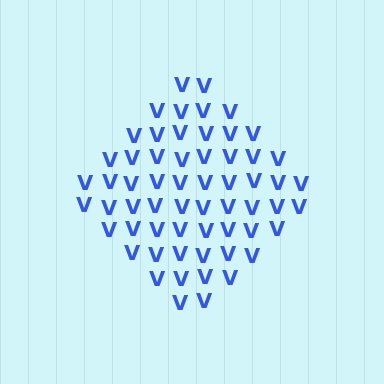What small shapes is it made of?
It is made of small letter V's.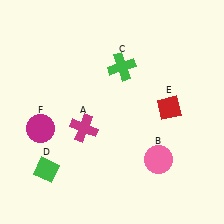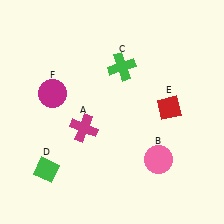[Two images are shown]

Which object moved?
The magenta circle (F) moved up.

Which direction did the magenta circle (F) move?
The magenta circle (F) moved up.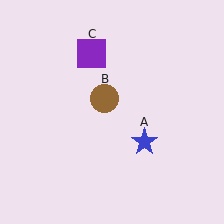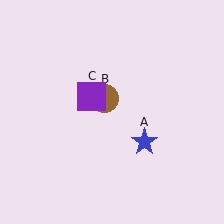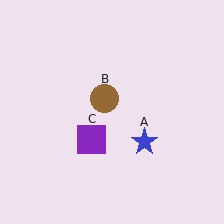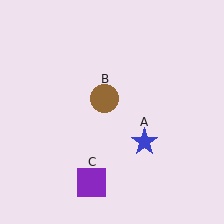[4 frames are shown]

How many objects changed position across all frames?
1 object changed position: purple square (object C).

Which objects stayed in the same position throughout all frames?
Blue star (object A) and brown circle (object B) remained stationary.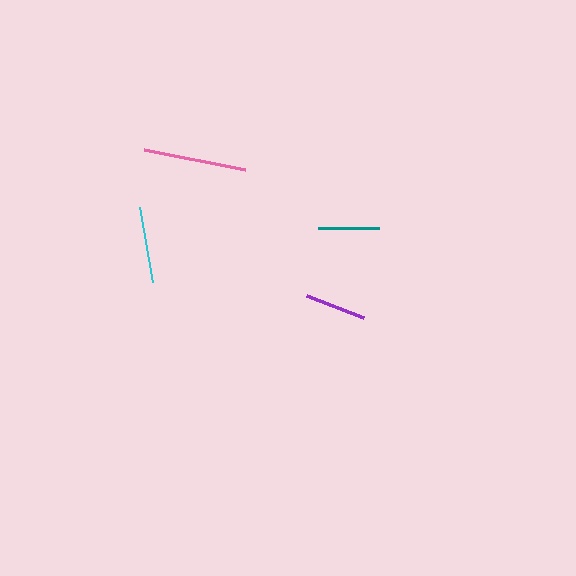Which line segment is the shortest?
The purple line is the shortest at approximately 61 pixels.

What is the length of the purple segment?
The purple segment is approximately 61 pixels long.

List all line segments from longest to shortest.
From longest to shortest: pink, cyan, teal, purple.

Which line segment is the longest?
The pink line is the longest at approximately 103 pixels.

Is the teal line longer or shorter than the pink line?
The pink line is longer than the teal line.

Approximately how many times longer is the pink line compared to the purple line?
The pink line is approximately 1.7 times the length of the purple line.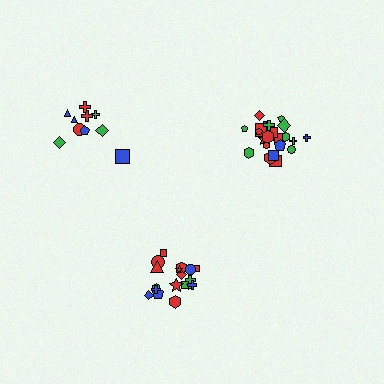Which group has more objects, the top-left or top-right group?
The top-right group.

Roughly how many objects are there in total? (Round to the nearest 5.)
Roughly 50 objects in total.